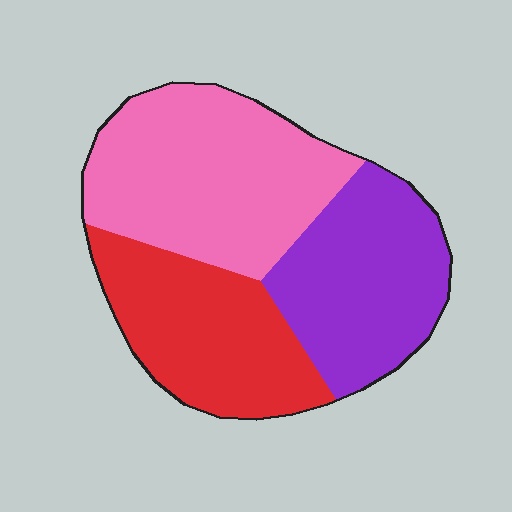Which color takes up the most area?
Pink, at roughly 40%.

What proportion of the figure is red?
Red covers around 30% of the figure.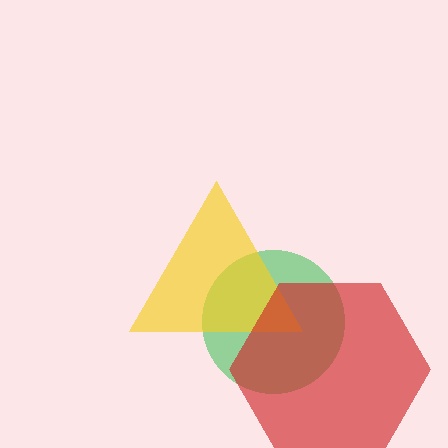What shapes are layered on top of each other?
The layered shapes are: a green circle, a yellow triangle, a red hexagon.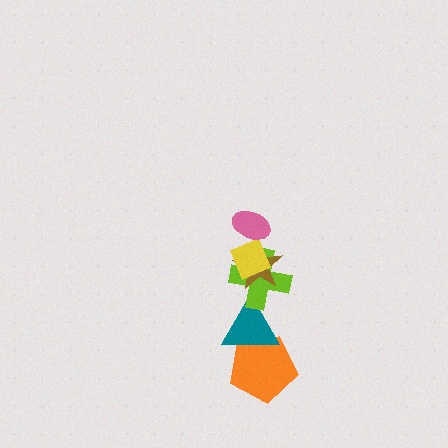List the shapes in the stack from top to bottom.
From top to bottom: the pink ellipse, the yellow diamond, the brown star, the lime cross, the teal triangle, the orange pentagon.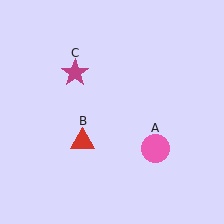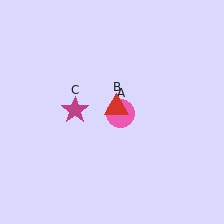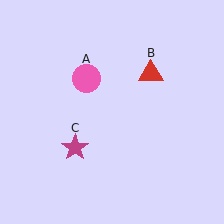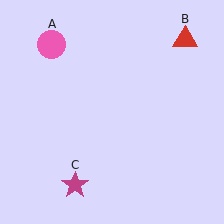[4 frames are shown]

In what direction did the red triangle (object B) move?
The red triangle (object B) moved up and to the right.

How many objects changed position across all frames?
3 objects changed position: pink circle (object A), red triangle (object B), magenta star (object C).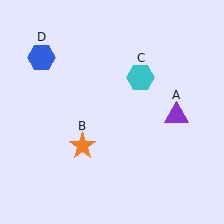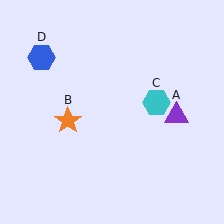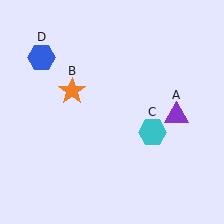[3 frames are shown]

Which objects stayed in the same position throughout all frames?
Purple triangle (object A) and blue hexagon (object D) remained stationary.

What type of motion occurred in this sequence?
The orange star (object B), cyan hexagon (object C) rotated clockwise around the center of the scene.